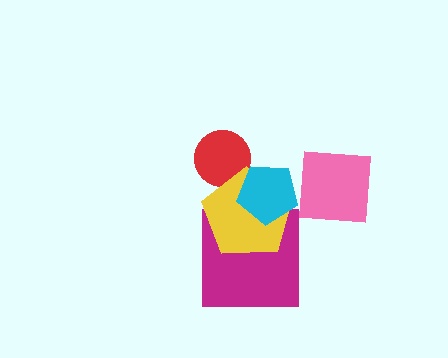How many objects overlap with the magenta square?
2 objects overlap with the magenta square.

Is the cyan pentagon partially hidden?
No, no other shape covers it.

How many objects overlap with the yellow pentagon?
3 objects overlap with the yellow pentagon.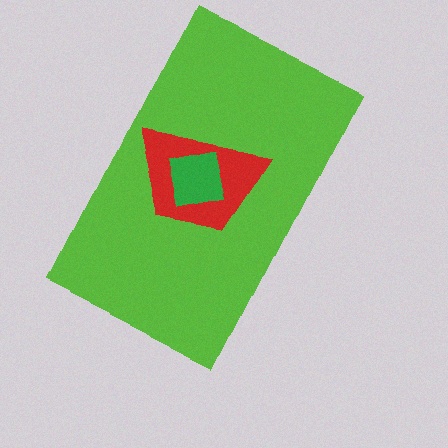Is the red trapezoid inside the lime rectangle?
Yes.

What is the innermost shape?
The green square.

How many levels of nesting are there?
3.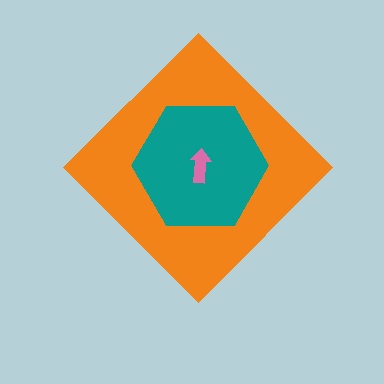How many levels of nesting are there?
3.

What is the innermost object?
The pink arrow.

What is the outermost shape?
The orange diamond.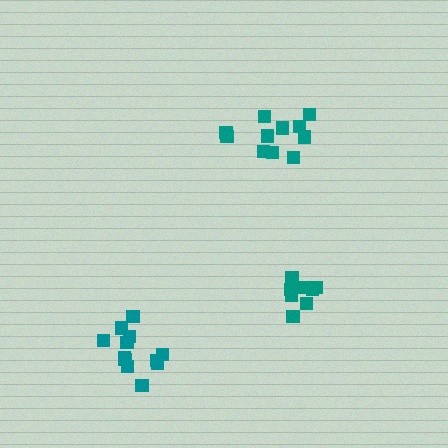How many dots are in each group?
Group 1: 8 dots, Group 2: 13 dots, Group 3: 11 dots (32 total).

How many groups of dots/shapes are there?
There are 3 groups.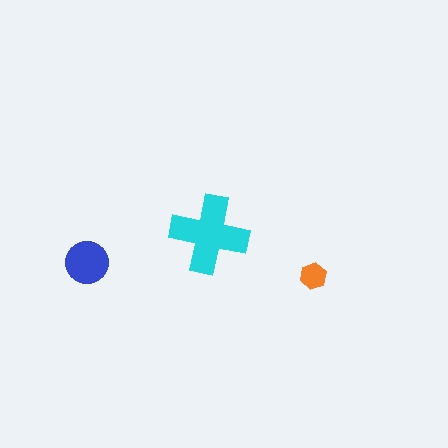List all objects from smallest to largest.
The orange hexagon, the blue circle, the cyan cross.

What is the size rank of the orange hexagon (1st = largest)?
3rd.